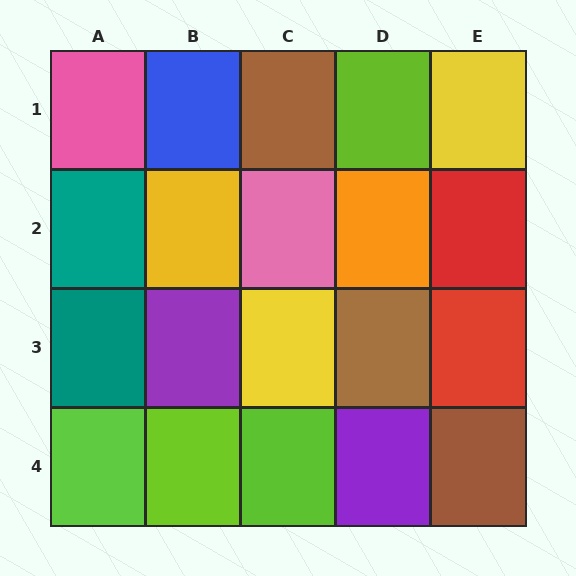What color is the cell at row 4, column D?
Purple.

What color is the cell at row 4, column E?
Brown.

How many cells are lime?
4 cells are lime.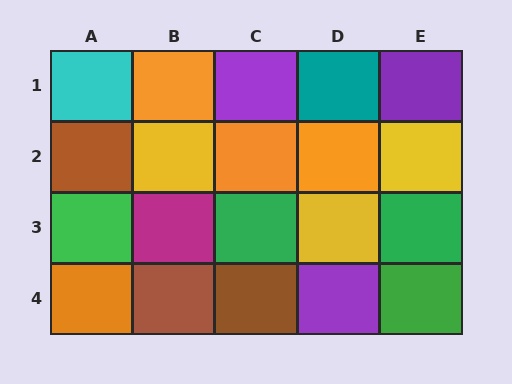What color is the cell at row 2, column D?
Orange.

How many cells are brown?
3 cells are brown.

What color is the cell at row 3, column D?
Yellow.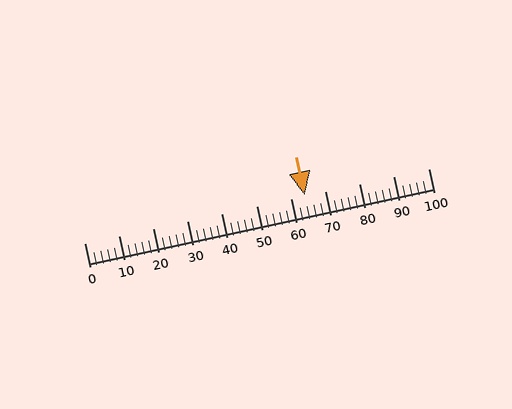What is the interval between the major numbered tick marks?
The major tick marks are spaced 10 units apart.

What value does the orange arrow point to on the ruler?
The orange arrow points to approximately 64.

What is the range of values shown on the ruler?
The ruler shows values from 0 to 100.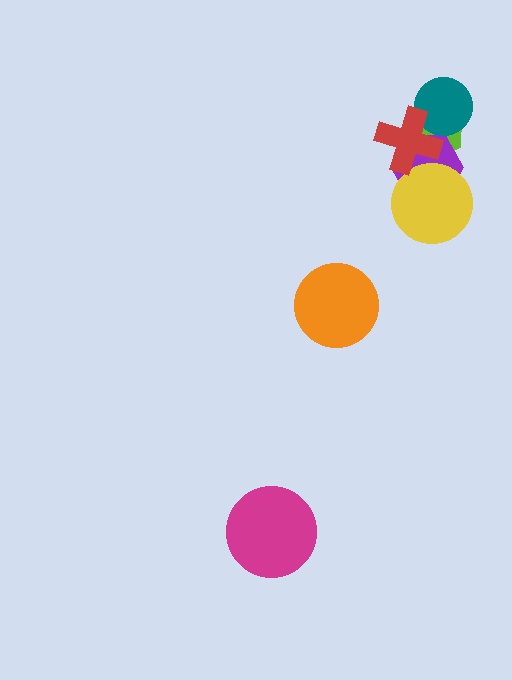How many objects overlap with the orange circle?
0 objects overlap with the orange circle.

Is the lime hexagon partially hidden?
Yes, it is partially covered by another shape.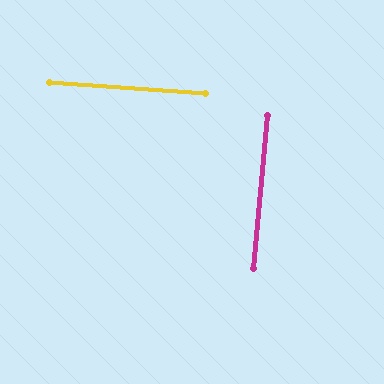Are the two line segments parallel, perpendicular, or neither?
Perpendicular — they meet at approximately 89°.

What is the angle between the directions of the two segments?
Approximately 89 degrees.